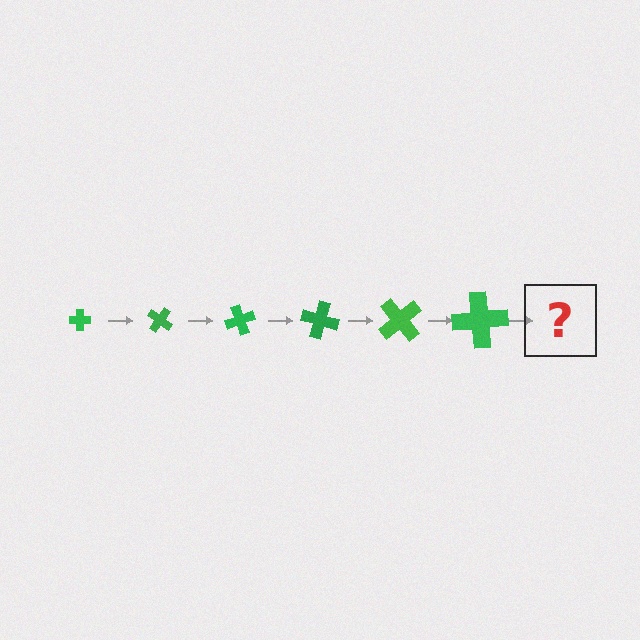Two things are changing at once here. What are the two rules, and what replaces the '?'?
The two rules are that the cross grows larger each step and it rotates 35 degrees each step. The '?' should be a cross, larger than the previous one and rotated 210 degrees from the start.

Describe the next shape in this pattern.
It should be a cross, larger than the previous one and rotated 210 degrees from the start.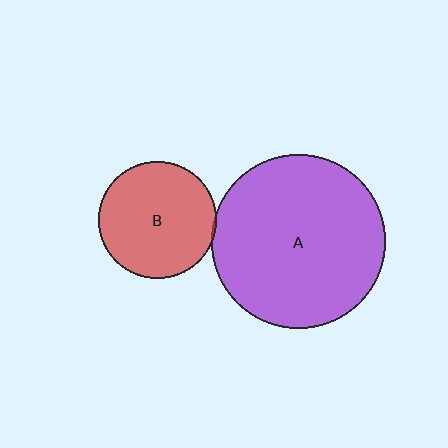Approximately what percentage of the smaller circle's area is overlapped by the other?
Approximately 5%.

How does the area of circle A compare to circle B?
Approximately 2.2 times.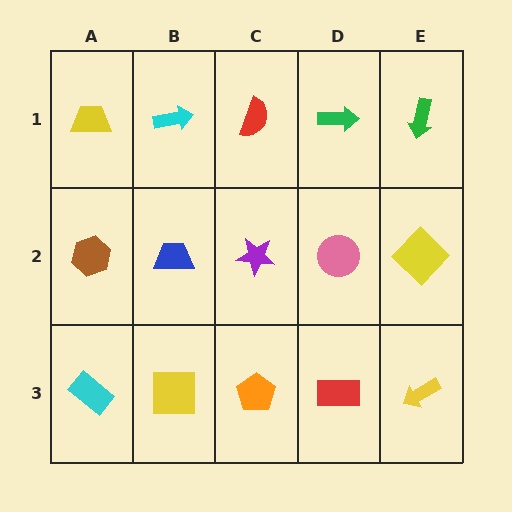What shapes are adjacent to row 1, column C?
A purple star (row 2, column C), a cyan arrow (row 1, column B), a green arrow (row 1, column D).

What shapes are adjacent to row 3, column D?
A pink circle (row 2, column D), an orange pentagon (row 3, column C), a yellow arrow (row 3, column E).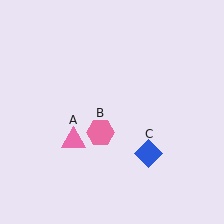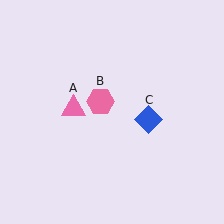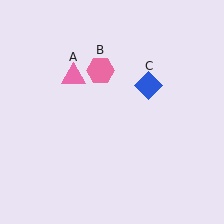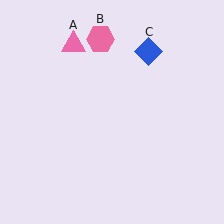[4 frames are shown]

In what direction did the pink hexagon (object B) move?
The pink hexagon (object B) moved up.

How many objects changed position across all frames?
3 objects changed position: pink triangle (object A), pink hexagon (object B), blue diamond (object C).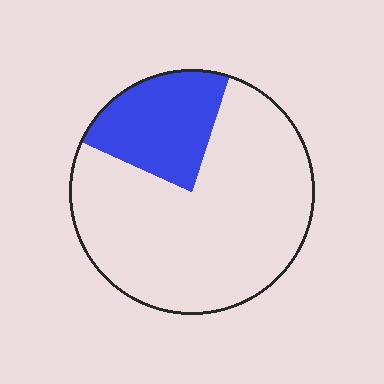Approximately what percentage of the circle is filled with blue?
Approximately 25%.